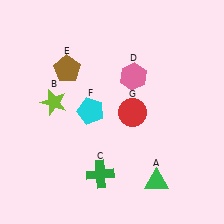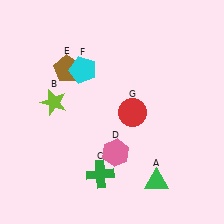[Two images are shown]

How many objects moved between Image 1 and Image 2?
2 objects moved between the two images.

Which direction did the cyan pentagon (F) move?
The cyan pentagon (F) moved up.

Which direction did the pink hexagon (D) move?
The pink hexagon (D) moved down.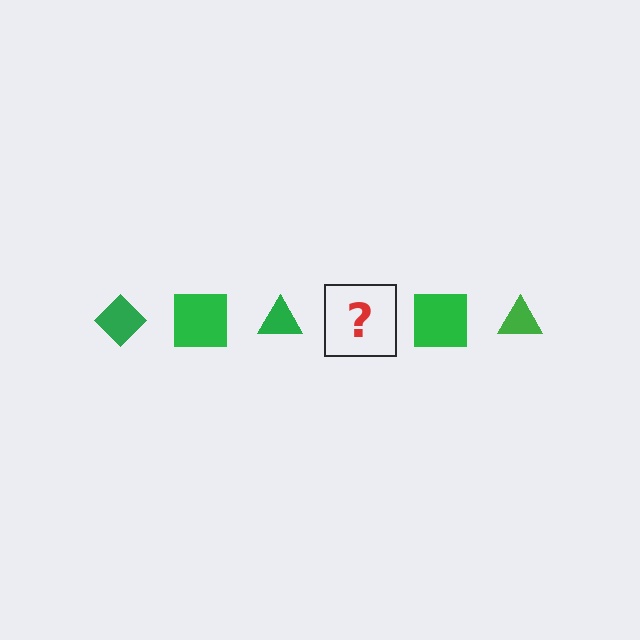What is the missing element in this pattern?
The missing element is a green diamond.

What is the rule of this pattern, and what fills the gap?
The rule is that the pattern cycles through diamond, square, triangle shapes in green. The gap should be filled with a green diamond.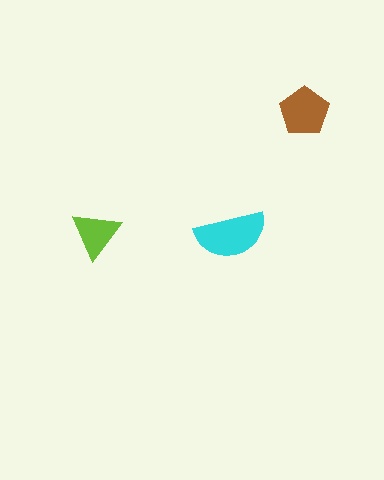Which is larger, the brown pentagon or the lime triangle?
The brown pentagon.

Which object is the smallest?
The lime triangle.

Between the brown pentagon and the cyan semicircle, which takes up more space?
The cyan semicircle.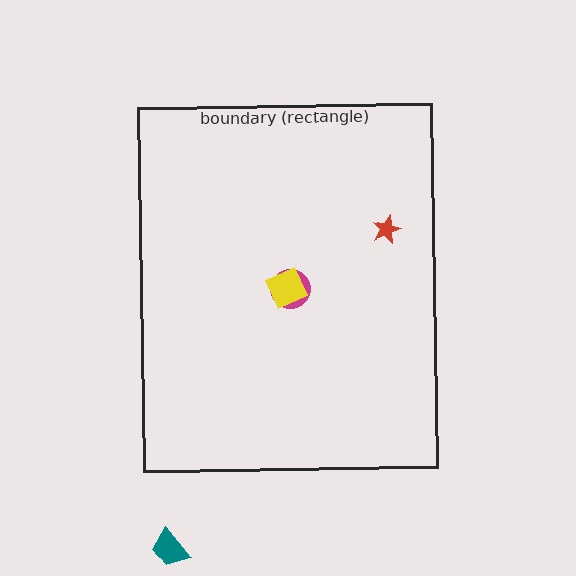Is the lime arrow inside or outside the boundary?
Inside.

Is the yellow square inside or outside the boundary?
Inside.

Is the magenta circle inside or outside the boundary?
Inside.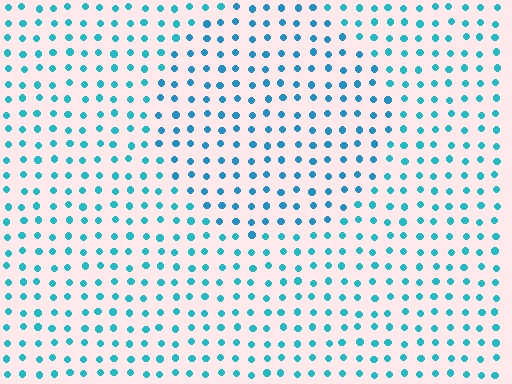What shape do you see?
I see a circle.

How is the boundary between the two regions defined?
The boundary is defined purely by a slight shift in hue (about 16 degrees). Spacing, size, and orientation are identical on both sides.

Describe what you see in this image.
The image is filled with small cyan elements in a uniform arrangement. A circle-shaped region is visible where the elements are tinted to a slightly different hue, forming a subtle color boundary.